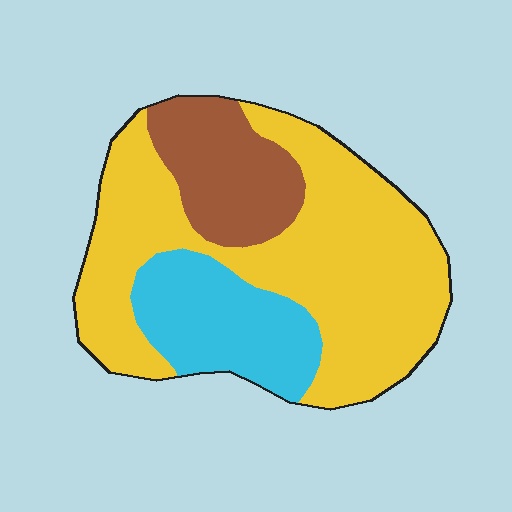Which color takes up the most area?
Yellow, at roughly 60%.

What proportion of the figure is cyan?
Cyan covers about 20% of the figure.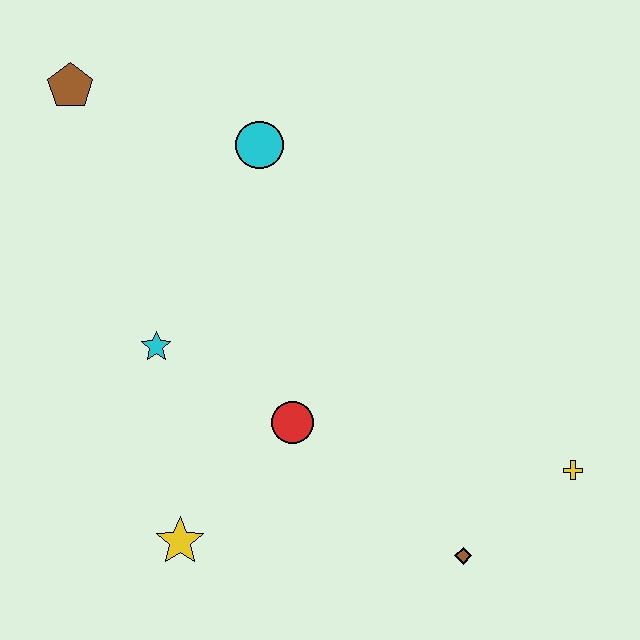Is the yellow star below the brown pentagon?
Yes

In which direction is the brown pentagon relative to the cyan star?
The brown pentagon is above the cyan star.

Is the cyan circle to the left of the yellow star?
No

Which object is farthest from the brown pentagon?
The yellow cross is farthest from the brown pentagon.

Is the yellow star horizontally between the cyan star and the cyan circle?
Yes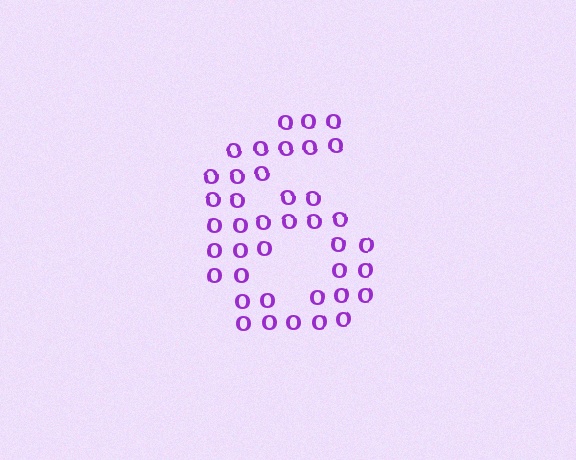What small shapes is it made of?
It is made of small letter O's.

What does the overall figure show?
The overall figure shows the digit 6.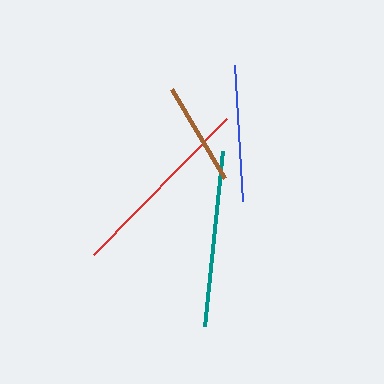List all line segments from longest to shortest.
From longest to shortest: red, teal, blue, brown.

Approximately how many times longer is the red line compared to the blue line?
The red line is approximately 1.4 times the length of the blue line.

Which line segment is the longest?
The red line is the longest at approximately 190 pixels.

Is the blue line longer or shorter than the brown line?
The blue line is longer than the brown line.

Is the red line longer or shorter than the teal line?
The red line is longer than the teal line.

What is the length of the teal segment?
The teal segment is approximately 176 pixels long.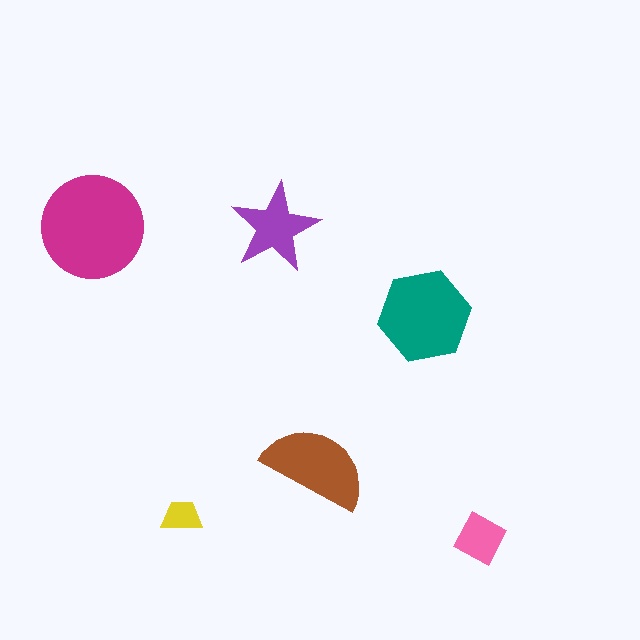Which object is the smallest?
The yellow trapezoid.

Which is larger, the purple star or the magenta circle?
The magenta circle.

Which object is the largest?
The magenta circle.